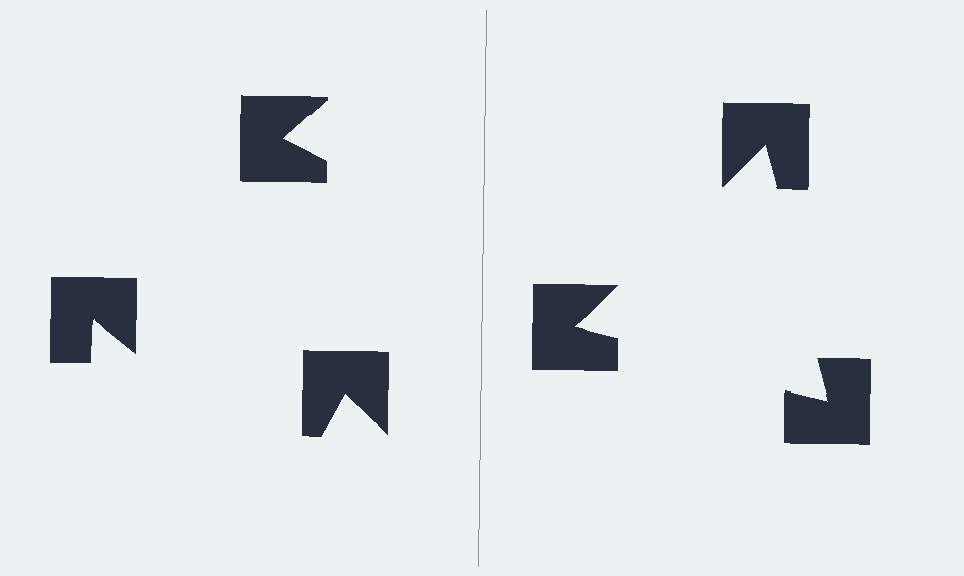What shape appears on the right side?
An illusory triangle.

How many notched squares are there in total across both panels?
6 — 3 on each side.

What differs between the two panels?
The notched squares are positioned identically on both sides; only the wedge orientations differ. On the right they align to a triangle; on the left they are misaligned.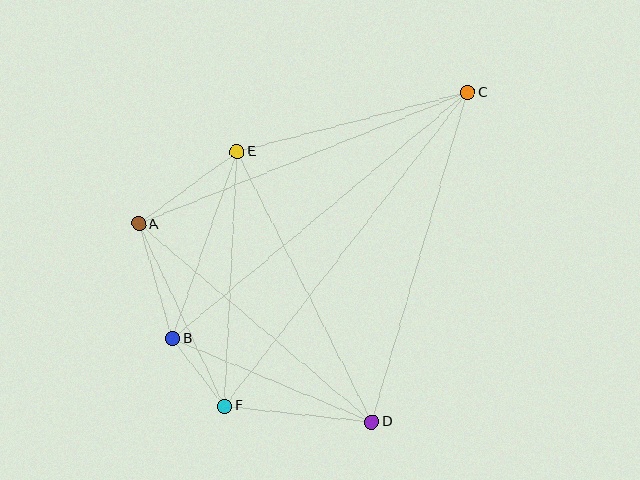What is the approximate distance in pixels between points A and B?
The distance between A and B is approximately 119 pixels.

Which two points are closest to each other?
Points B and F are closest to each other.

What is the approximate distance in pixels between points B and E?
The distance between B and E is approximately 197 pixels.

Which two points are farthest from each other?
Points C and F are farthest from each other.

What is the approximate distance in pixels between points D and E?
The distance between D and E is approximately 302 pixels.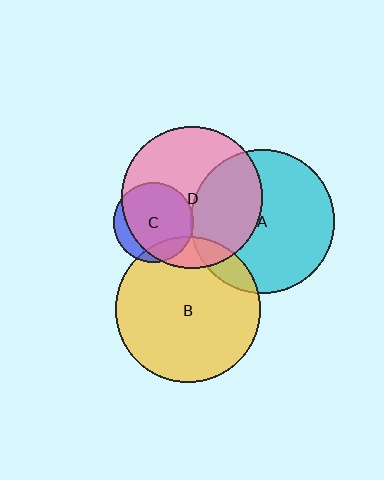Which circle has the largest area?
Circle B (yellow).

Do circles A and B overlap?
Yes.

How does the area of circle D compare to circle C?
Approximately 3.1 times.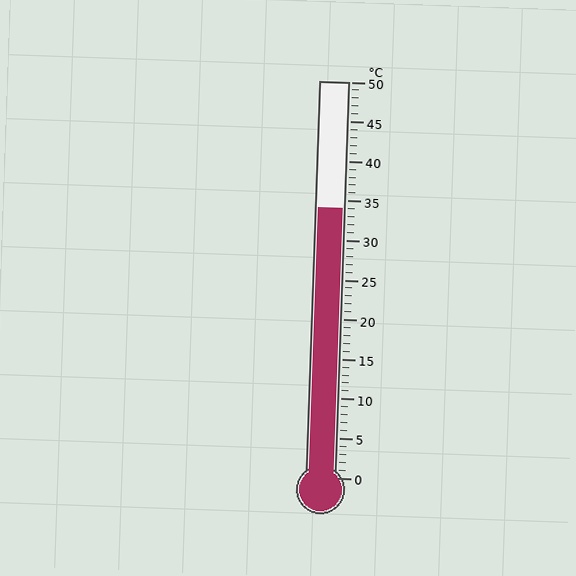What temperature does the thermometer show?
The thermometer shows approximately 34°C.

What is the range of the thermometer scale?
The thermometer scale ranges from 0°C to 50°C.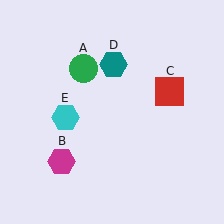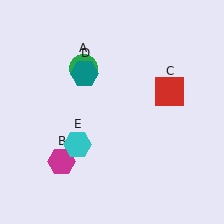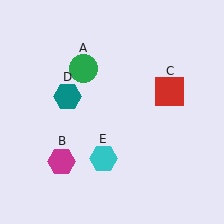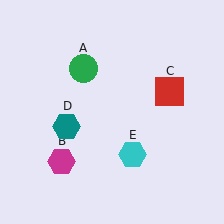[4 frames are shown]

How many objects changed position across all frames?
2 objects changed position: teal hexagon (object D), cyan hexagon (object E).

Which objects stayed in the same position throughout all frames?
Green circle (object A) and magenta hexagon (object B) and red square (object C) remained stationary.